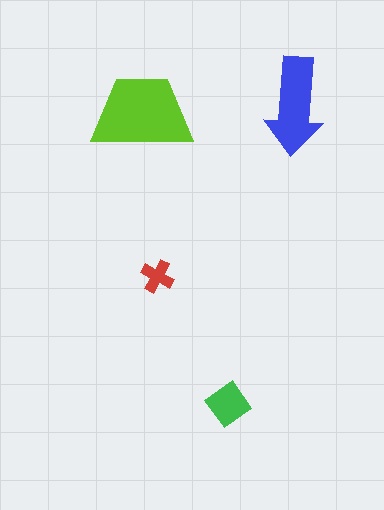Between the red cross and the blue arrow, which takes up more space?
The blue arrow.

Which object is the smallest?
The red cross.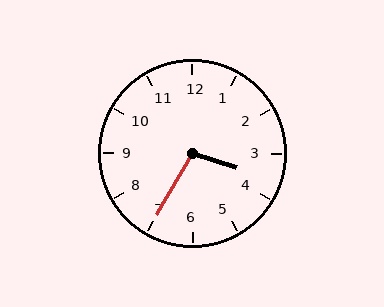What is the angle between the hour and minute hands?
Approximately 102 degrees.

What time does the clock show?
3:35.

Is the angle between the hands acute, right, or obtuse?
It is obtuse.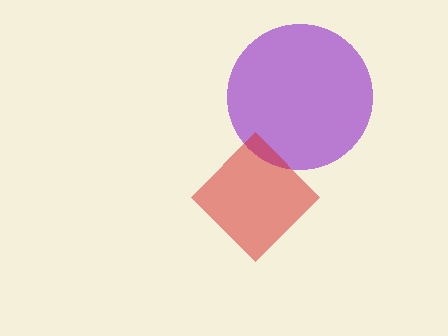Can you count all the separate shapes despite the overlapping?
Yes, there are 2 separate shapes.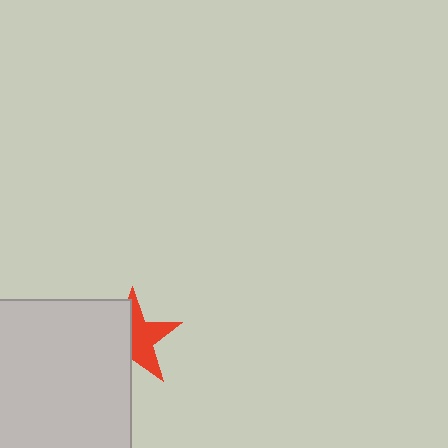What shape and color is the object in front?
The object in front is a light gray rectangle.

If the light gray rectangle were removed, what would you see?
You would see the complete red star.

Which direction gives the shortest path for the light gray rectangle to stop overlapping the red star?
Moving left gives the shortest separation.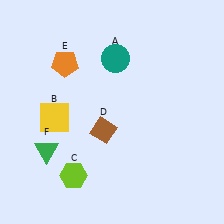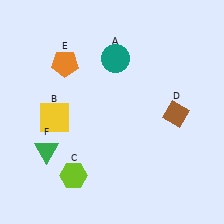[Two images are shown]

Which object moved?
The brown diamond (D) moved right.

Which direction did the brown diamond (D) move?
The brown diamond (D) moved right.